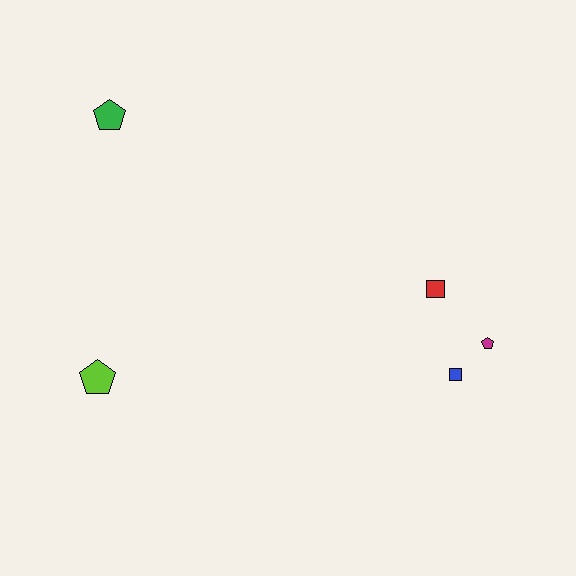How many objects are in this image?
There are 5 objects.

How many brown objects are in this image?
There are no brown objects.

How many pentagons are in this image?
There are 3 pentagons.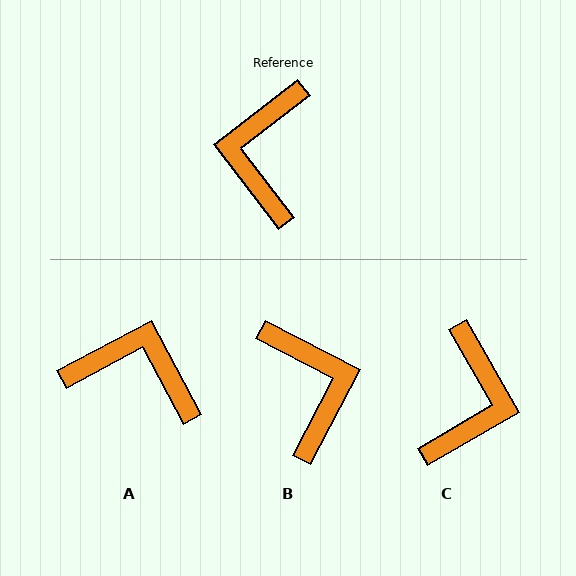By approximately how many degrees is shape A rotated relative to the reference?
Approximately 99 degrees clockwise.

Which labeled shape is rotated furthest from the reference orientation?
C, about 172 degrees away.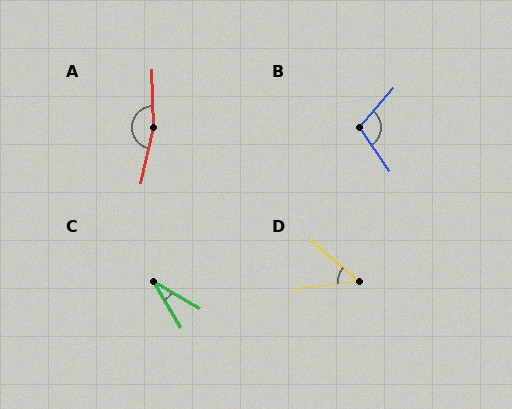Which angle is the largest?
A, at approximately 165 degrees.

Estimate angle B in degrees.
Approximately 105 degrees.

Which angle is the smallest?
C, at approximately 28 degrees.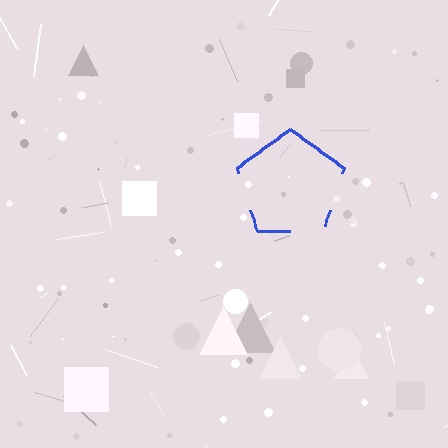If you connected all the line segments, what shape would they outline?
They would outline a pentagon.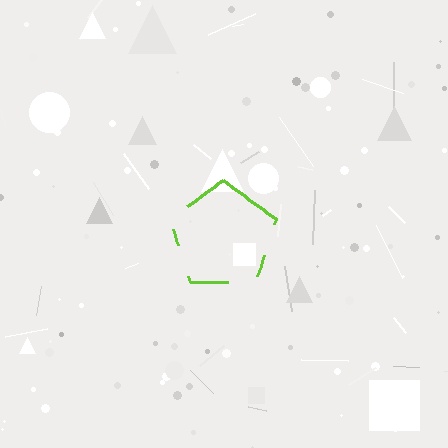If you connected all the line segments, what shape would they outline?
They would outline a pentagon.